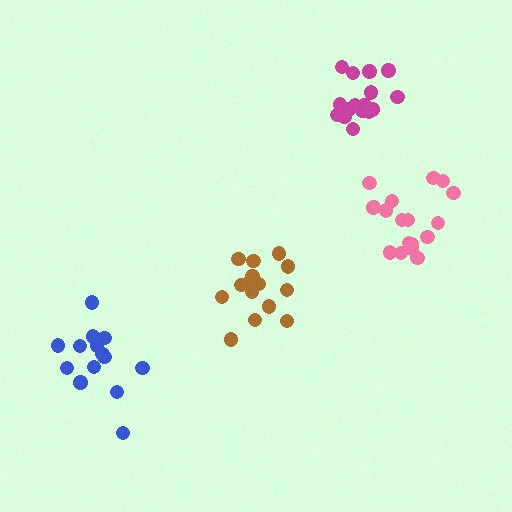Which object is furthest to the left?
The blue cluster is leftmost.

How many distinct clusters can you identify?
There are 4 distinct clusters.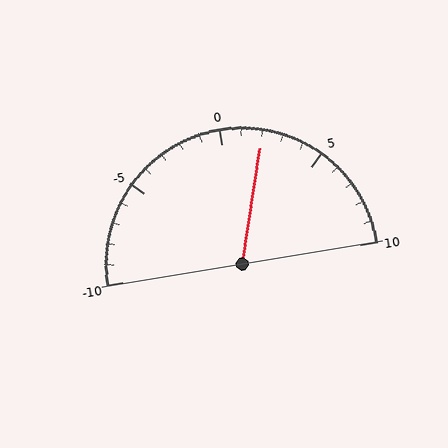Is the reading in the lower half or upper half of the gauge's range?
The reading is in the upper half of the range (-10 to 10).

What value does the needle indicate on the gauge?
The needle indicates approximately 2.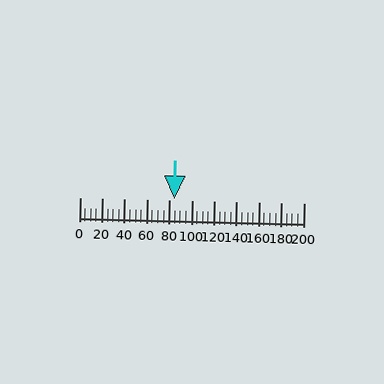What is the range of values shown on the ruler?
The ruler shows values from 0 to 200.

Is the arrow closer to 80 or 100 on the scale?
The arrow is closer to 80.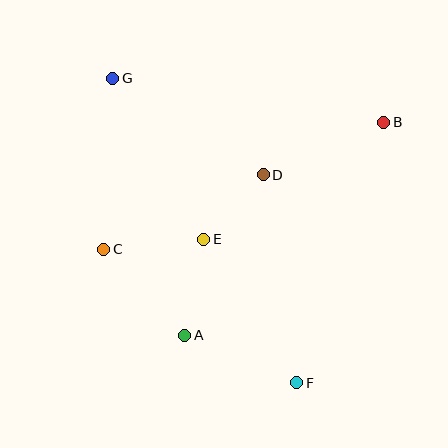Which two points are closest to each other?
Points D and E are closest to each other.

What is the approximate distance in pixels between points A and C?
The distance between A and C is approximately 118 pixels.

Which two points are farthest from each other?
Points F and G are farthest from each other.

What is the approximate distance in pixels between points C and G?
The distance between C and G is approximately 171 pixels.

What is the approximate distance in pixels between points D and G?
The distance between D and G is approximately 179 pixels.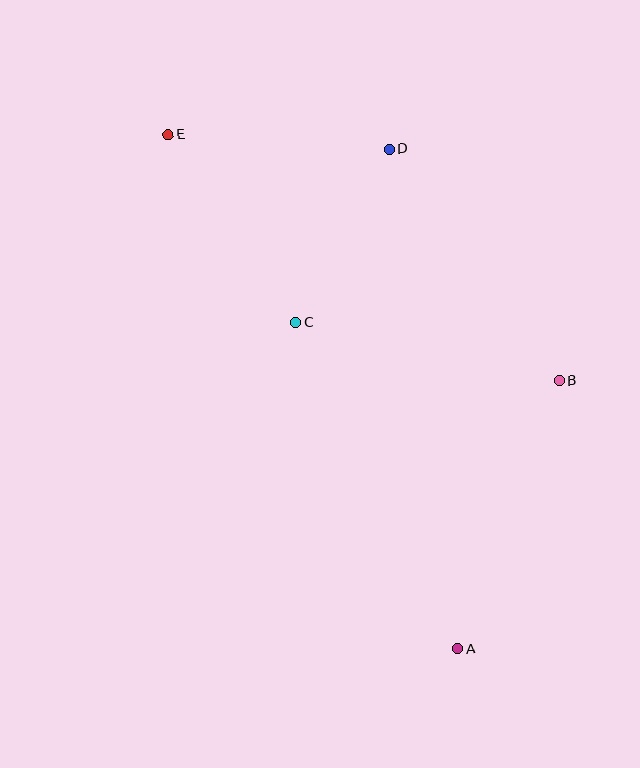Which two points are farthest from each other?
Points A and E are farthest from each other.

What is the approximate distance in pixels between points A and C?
The distance between A and C is approximately 364 pixels.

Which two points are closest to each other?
Points C and D are closest to each other.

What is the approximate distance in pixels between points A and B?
The distance between A and B is approximately 287 pixels.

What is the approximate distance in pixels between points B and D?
The distance between B and D is approximately 287 pixels.